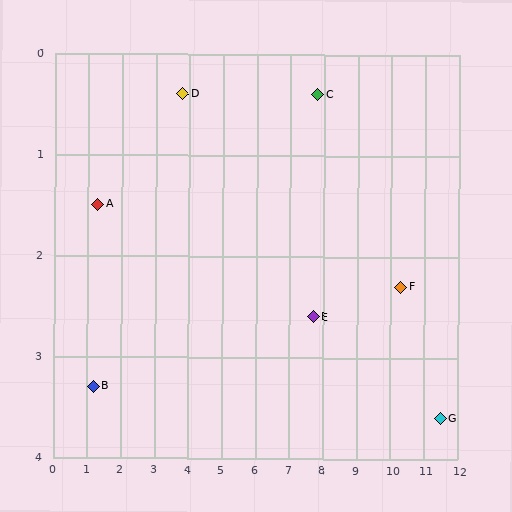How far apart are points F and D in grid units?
Points F and D are about 6.8 grid units apart.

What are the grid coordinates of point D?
Point D is at approximately (3.8, 0.4).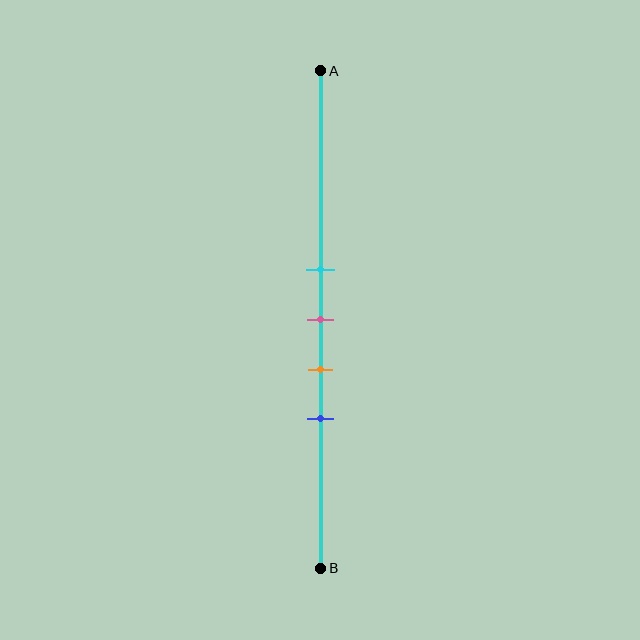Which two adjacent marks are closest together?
The cyan and pink marks are the closest adjacent pair.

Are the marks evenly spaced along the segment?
Yes, the marks are approximately evenly spaced.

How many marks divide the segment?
There are 4 marks dividing the segment.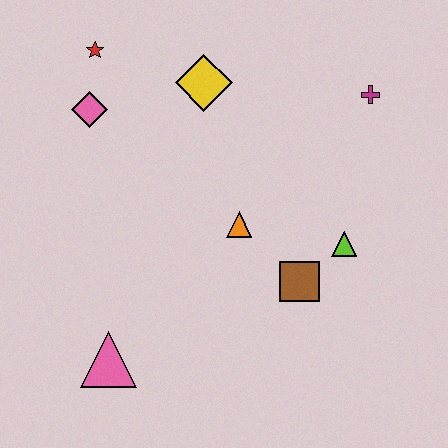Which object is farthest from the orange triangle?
The red star is farthest from the orange triangle.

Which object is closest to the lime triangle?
The brown square is closest to the lime triangle.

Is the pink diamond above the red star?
No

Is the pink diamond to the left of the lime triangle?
Yes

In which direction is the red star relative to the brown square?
The red star is above the brown square.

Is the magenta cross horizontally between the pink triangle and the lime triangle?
No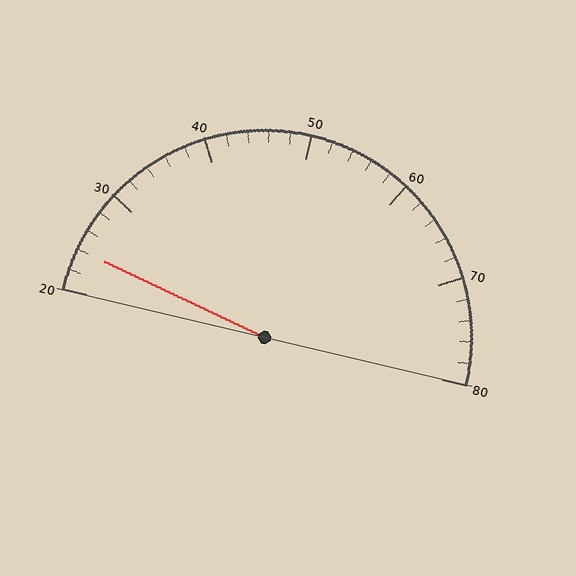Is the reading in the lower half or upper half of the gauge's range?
The reading is in the lower half of the range (20 to 80).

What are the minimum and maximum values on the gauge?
The gauge ranges from 20 to 80.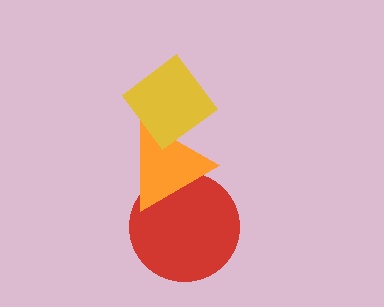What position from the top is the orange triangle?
The orange triangle is 2nd from the top.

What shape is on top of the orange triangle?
The yellow diamond is on top of the orange triangle.